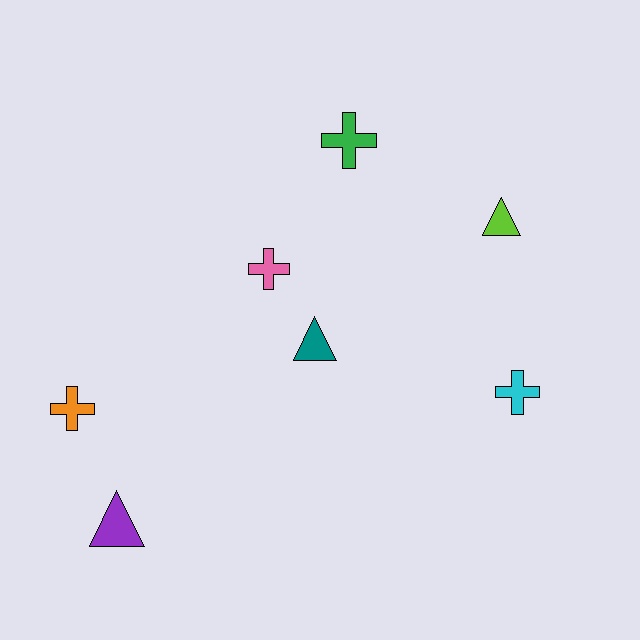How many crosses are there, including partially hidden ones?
There are 4 crosses.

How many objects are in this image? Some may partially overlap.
There are 7 objects.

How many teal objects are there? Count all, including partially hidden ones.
There is 1 teal object.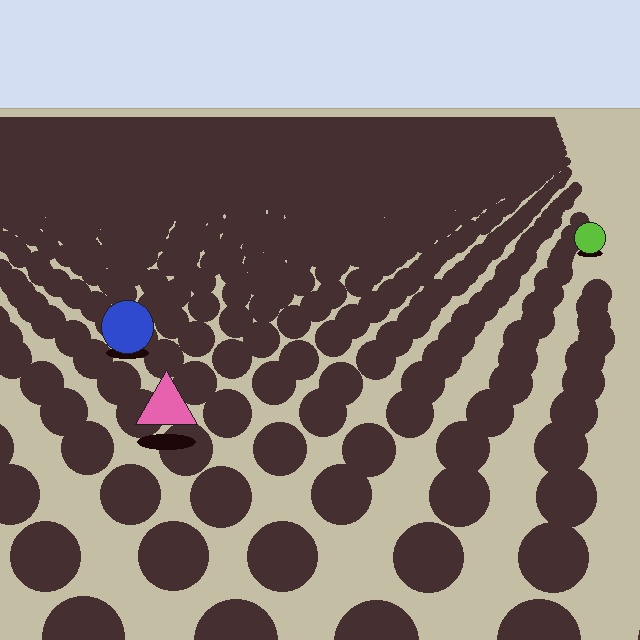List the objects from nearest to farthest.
From nearest to farthest: the pink triangle, the blue circle, the lime circle.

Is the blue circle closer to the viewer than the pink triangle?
No. The pink triangle is closer — you can tell from the texture gradient: the ground texture is coarser near it.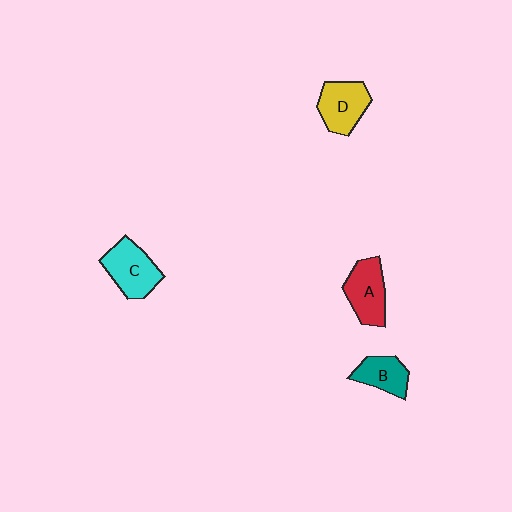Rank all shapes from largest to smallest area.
From largest to smallest: C (cyan), A (red), D (yellow), B (teal).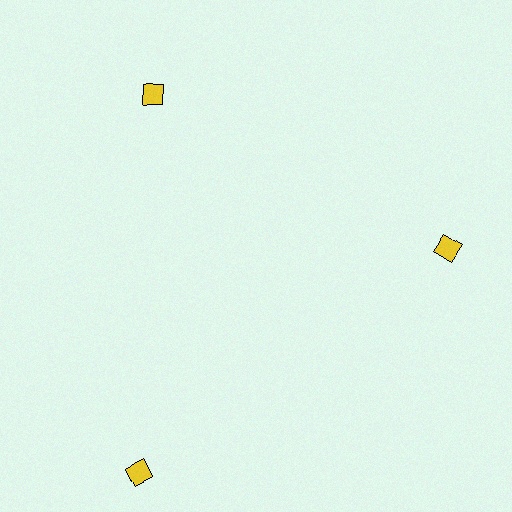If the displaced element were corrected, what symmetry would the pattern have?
It would have 3-fold rotational symmetry — the pattern would map onto itself every 120 degrees.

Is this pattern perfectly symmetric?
No. The 3 yellow diamonds are arranged in a ring, but one element near the 7 o'clock position is pushed outward from the center, breaking the 3-fold rotational symmetry.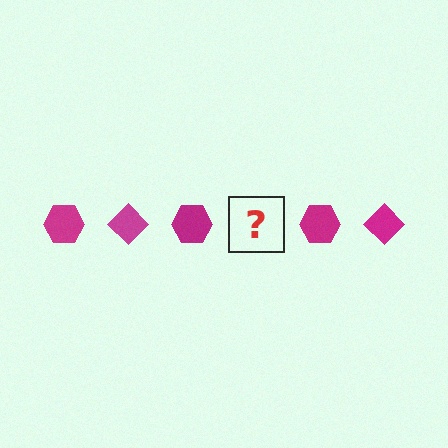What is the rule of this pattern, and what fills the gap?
The rule is that the pattern cycles through hexagon, diamond shapes in magenta. The gap should be filled with a magenta diamond.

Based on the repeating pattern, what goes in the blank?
The blank should be a magenta diamond.